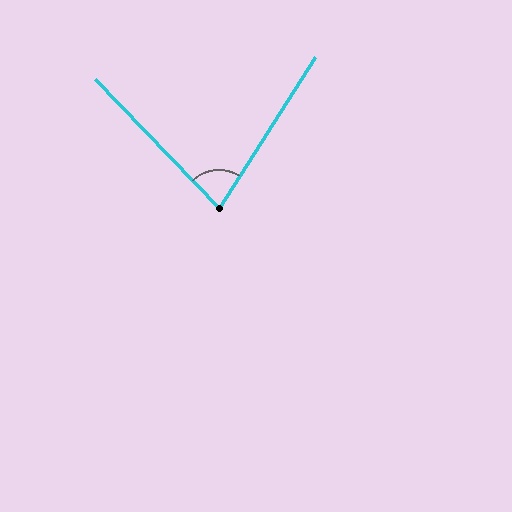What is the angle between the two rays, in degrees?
Approximately 77 degrees.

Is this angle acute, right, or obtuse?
It is acute.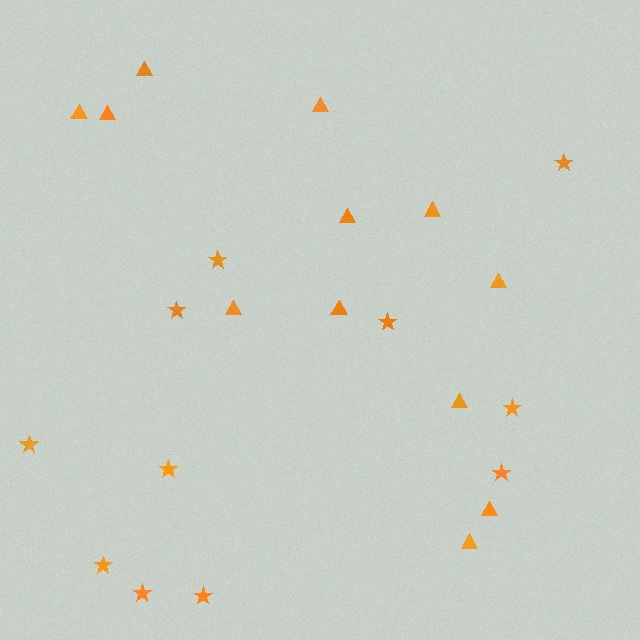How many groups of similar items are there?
There are 2 groups: one group of triangles (12) and one group of stars (11).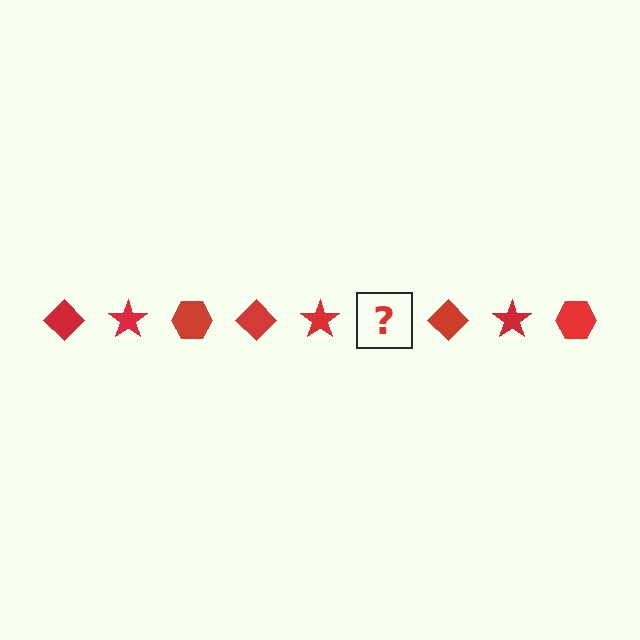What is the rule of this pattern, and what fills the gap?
The rule is that the pattern cycles through diamond, star, hexagon shapes in red. The gap should be filled with a red hexagon.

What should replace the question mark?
The question mark should be replaced with a red hexagon.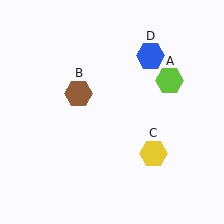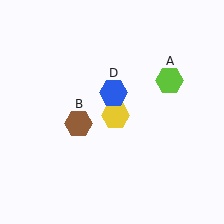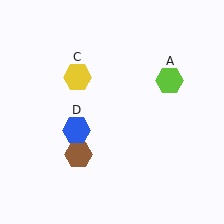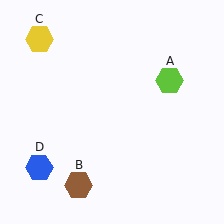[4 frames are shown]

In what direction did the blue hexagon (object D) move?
The blue hexagon (object D) moved down and to the left.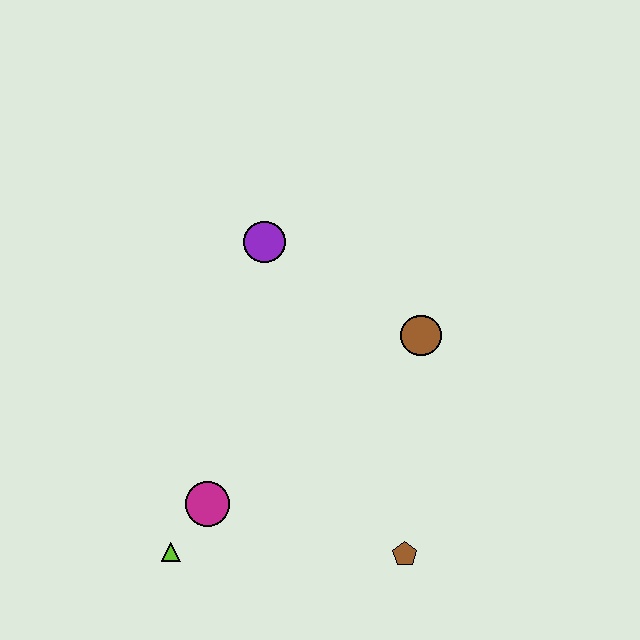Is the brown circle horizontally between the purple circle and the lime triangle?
No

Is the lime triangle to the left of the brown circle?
Yes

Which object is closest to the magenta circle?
The lime triangle is closest to the magenta circle.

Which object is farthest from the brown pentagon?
The purple circle is farthest from the brown pentagon.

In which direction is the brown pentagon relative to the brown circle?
The brown pentagon is below the brown circle.